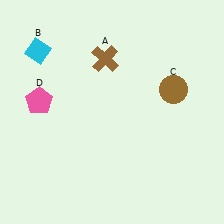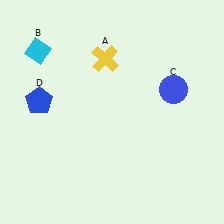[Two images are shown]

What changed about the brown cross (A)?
In Image 1, A is brown. In Image 2, it changed to yellow.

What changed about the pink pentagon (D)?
In Image 1, D is pink. In Image 2, it changed to blue.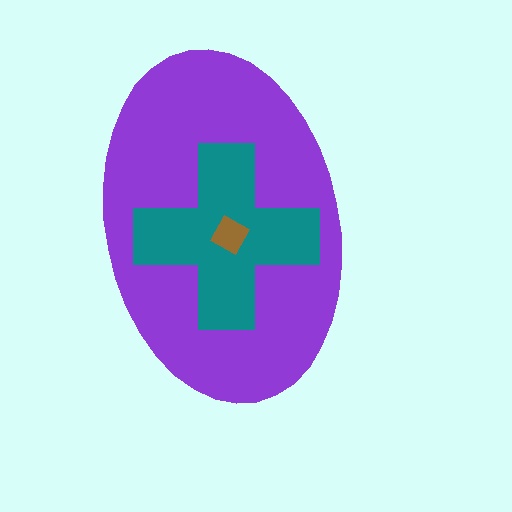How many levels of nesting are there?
3.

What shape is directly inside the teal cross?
The brown square.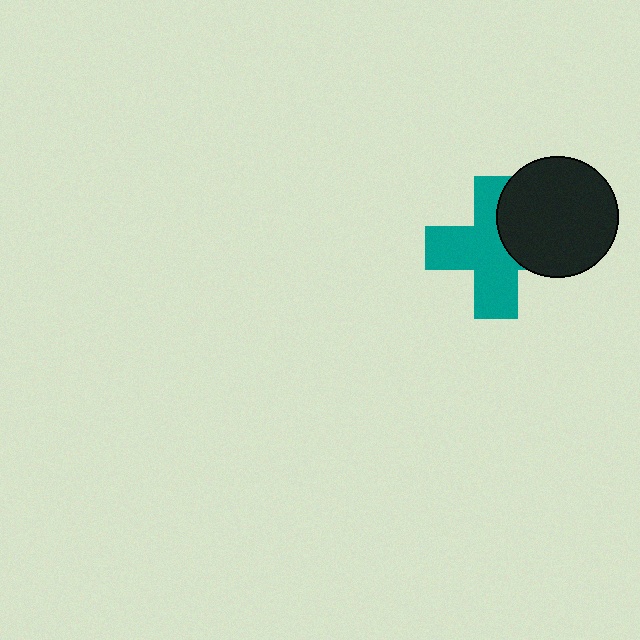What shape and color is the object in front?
The object in front is a black circle.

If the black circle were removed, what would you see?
You would see the complete teal cross.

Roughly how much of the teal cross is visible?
Most of it is visible (roughly 67%).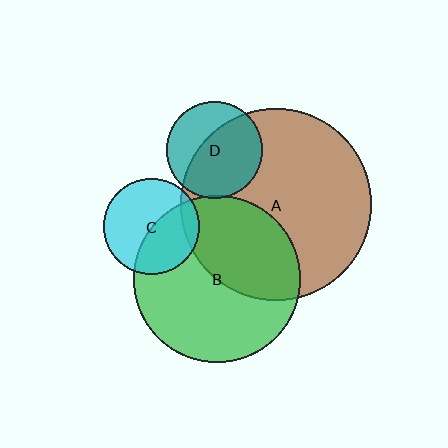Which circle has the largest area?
Circle A (brown).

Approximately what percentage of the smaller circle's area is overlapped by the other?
Approximately 10%.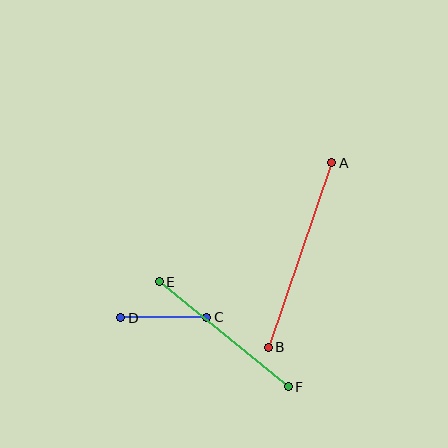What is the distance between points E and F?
The distance is approximately 166 pixels.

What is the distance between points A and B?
The distance is approximately 195 pixels.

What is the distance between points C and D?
The distance is approximately 86 pixels.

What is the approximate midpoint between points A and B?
The midpoint is at approximately (300, 255) pixels.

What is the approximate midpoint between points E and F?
The midpoint is at approximately (224, 334) pixels.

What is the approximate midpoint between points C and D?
The midpoint is at approximately (164, 318) pixels.